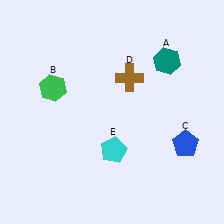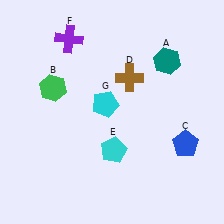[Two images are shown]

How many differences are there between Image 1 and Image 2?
There are 2 differences between the two images.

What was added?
A purple cross (F), a cyan pentagon (G) were added in Image 2.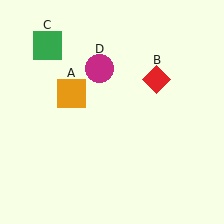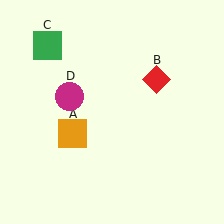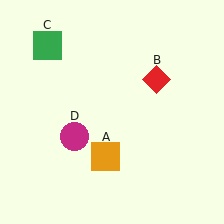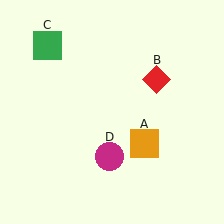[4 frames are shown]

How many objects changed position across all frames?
2 objects changed position: orange square (object A), magenta circle (object D).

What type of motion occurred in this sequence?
The orange square (object A), magenta circle (object D) rotated counterclockwise around the center of the scene.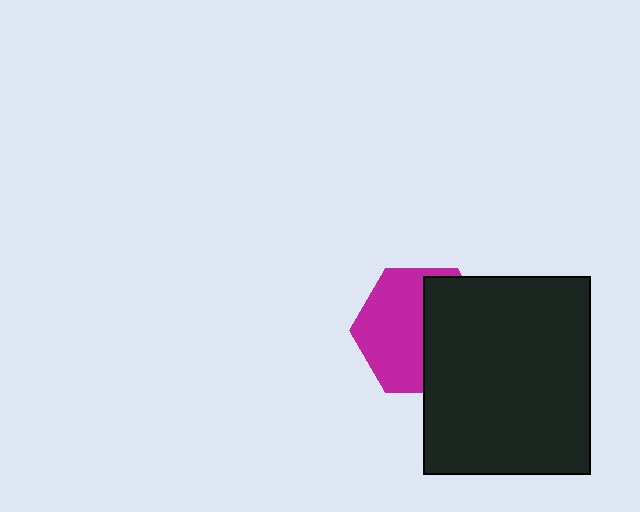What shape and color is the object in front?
The object in front is a black rectangle.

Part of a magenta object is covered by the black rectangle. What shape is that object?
It is a hexagon.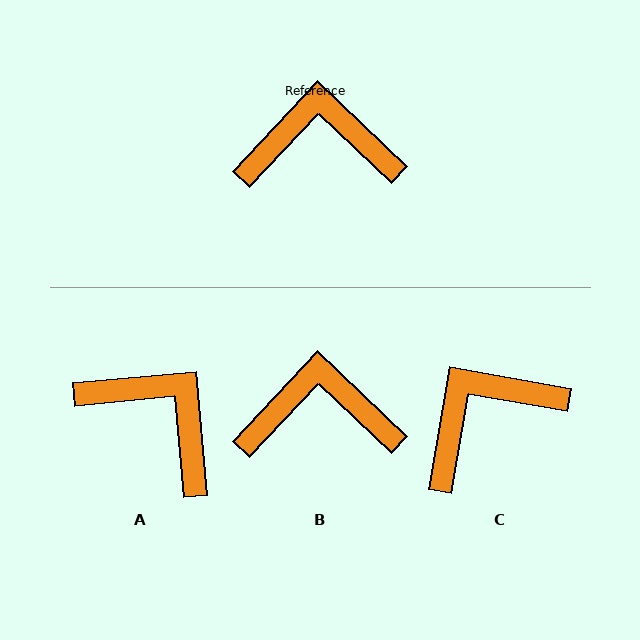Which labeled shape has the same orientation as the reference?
B.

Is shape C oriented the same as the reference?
No, it is off by about 34 degrees.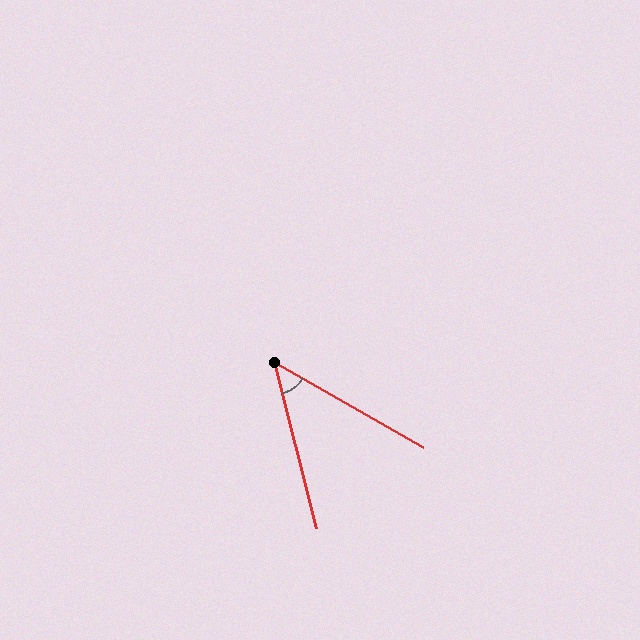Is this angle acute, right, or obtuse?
It is acute.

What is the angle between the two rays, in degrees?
Approximately 46 degrees.